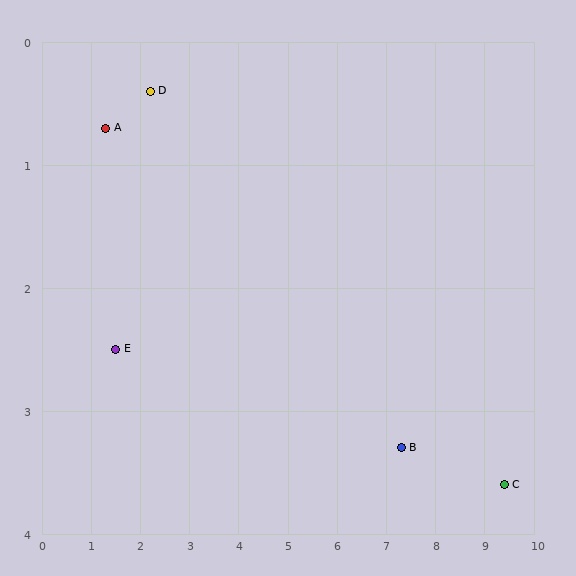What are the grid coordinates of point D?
Point D is at approximately (2.2, 0.4).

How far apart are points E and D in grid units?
Points E and D are about 2.2 grid units apart.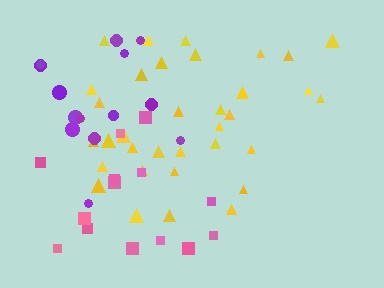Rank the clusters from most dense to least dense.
yellow, purple, pink.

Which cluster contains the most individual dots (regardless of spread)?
Yellow (34).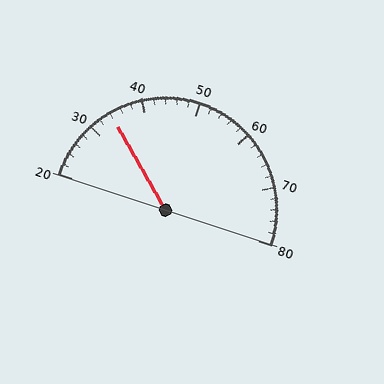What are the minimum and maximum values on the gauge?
The gauge ranges from 20 to 80.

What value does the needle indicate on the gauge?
The needle indicates approximately 34.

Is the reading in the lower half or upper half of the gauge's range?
The reading is in the lower half of the range (20 to 80).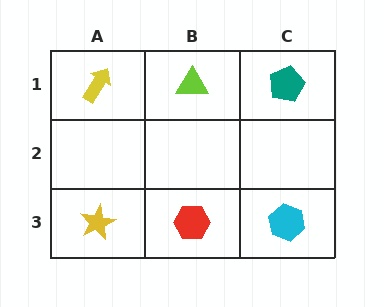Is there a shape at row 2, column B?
No, that cell is empty.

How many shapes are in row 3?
3 shapes.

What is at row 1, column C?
A teal pentagon.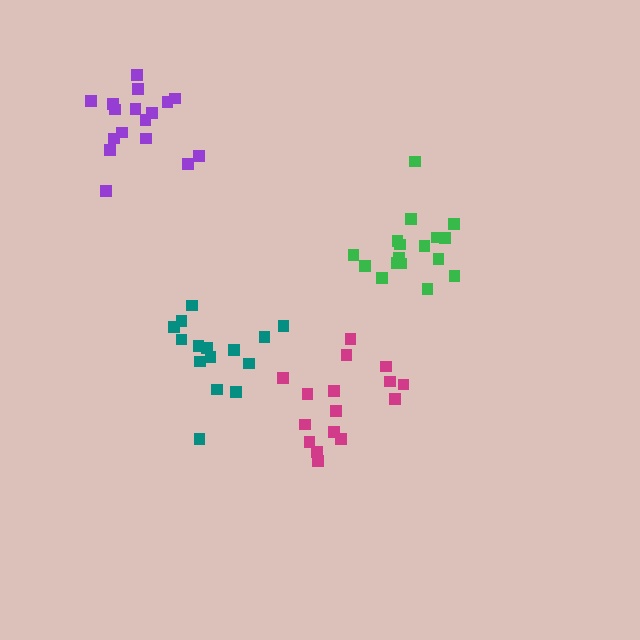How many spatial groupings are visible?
There are 4 spatial groupings.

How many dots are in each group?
Group 1: 15 dots, Group 2: 17 dots, Group 3: 16 dots, Group 4: 17 dots (65 total).